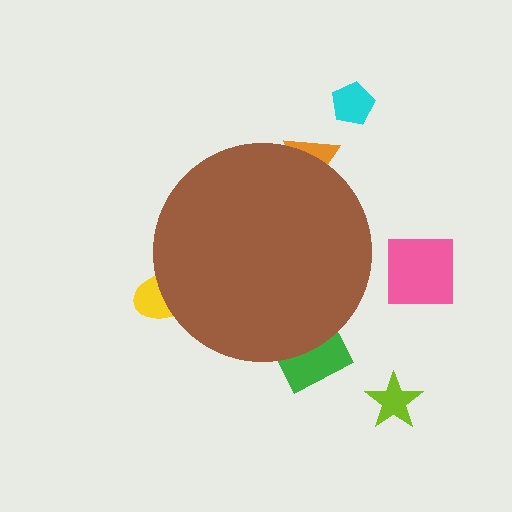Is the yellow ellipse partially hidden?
Yes, the yellow ellipse is partially hidden behind the brown circle.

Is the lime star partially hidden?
No, the lime star is fully visible.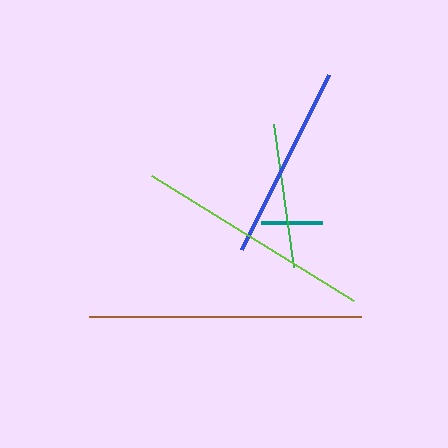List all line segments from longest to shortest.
From longest to shortest: brown, lime, blue, green, teal.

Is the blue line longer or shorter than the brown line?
The brown line is longer than the blue line.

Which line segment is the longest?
The brown line is the longest at approximately 273 pixels.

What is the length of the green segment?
The green segment is approximately 144 pixels long.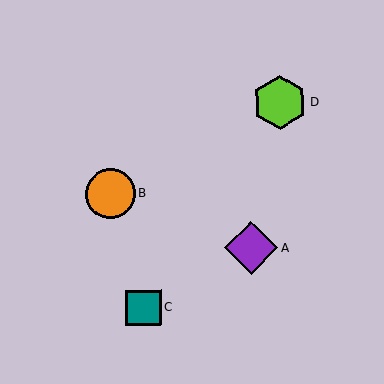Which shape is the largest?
The lime hexagon (labeled D) is the largest.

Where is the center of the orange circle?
The center of the orange circle is at (110, 193).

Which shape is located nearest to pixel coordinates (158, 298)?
The teal square (labeled C) at (143, 308) is nearest to that location.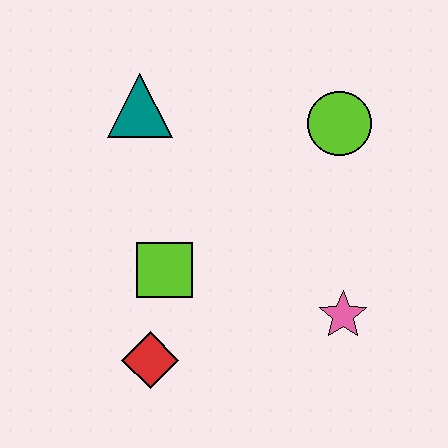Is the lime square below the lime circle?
Yes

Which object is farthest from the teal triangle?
The pink star is farthest from the teal triangle.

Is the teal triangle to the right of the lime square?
No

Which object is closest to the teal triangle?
The lime square is closest to the teal triangle.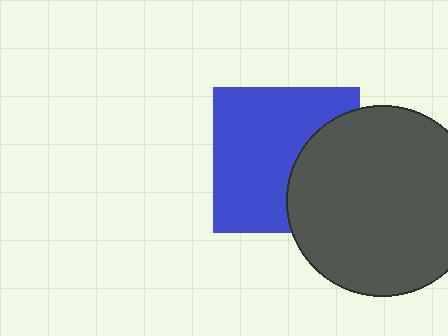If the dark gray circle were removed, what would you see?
You would see the complete blue square.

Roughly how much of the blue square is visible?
Most of it is visible (roughly 65%).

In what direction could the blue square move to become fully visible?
The blue square could move left. That would shift it out from behind the dark gray circle entirely.